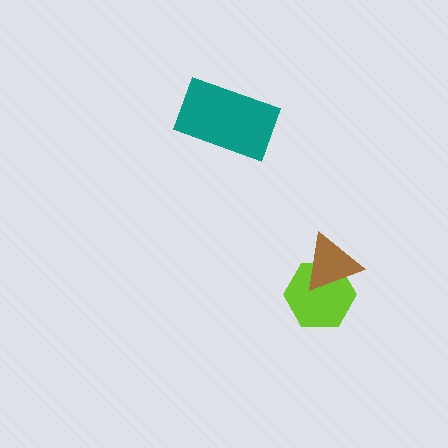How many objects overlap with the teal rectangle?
0 objects overlap with the teal rectangle.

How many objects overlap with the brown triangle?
1 object overlaps with the brown triangle.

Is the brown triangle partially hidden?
No, no other shape covers it.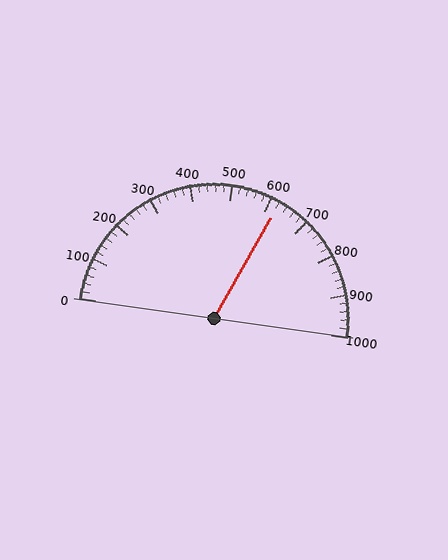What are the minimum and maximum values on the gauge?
The gauge ranges from 0 to 1000.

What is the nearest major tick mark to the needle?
The nearest major tick mark is 600.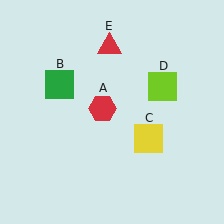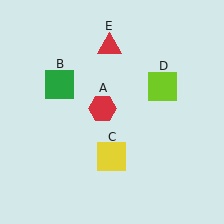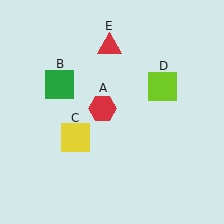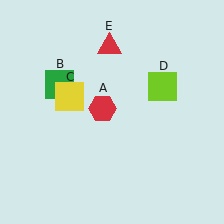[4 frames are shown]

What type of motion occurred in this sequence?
The yellow square (object C) rotated clockwise around the center of the scene.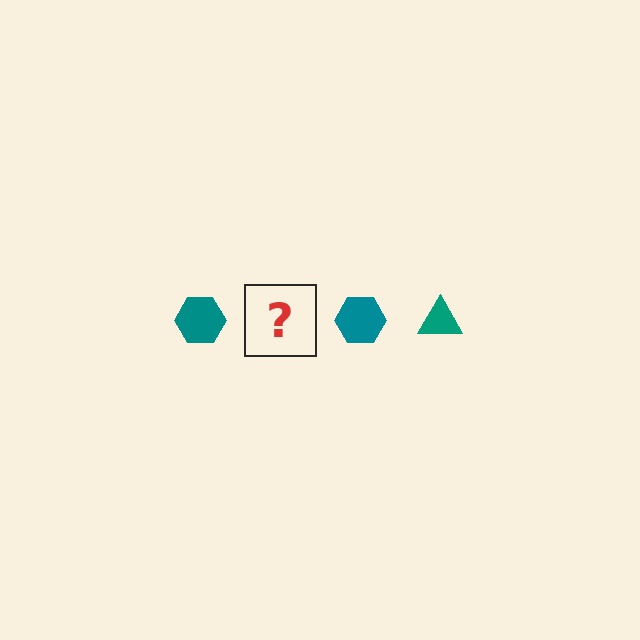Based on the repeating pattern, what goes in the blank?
The blank should be a teal triangle.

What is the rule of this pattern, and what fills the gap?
The rule is that the pattern cycles through hexagon, triangle shapes in teal. The gap should be filled with a teal triangle.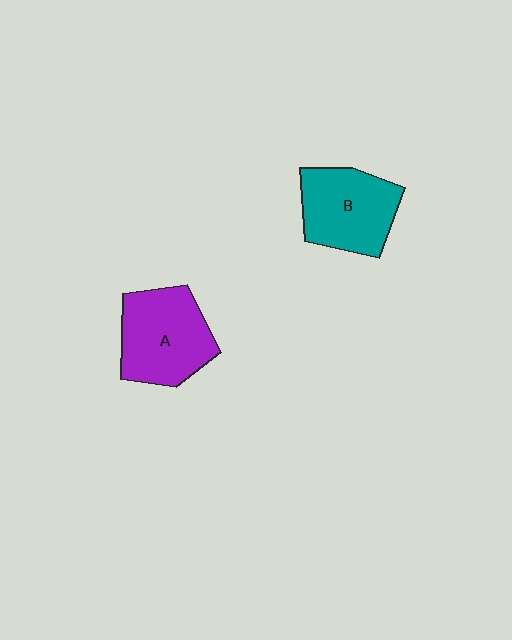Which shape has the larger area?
Shape A (purple).